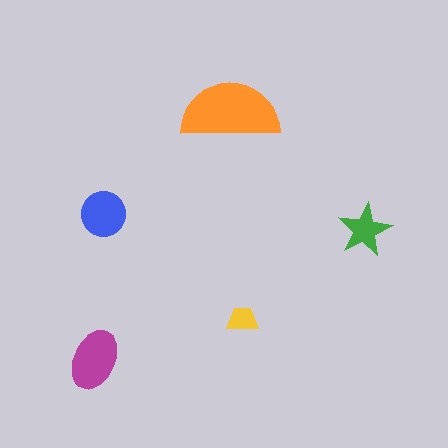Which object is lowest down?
The magenta ellipse is bottommost.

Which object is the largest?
The orange semicircle.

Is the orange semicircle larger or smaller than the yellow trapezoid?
Larger.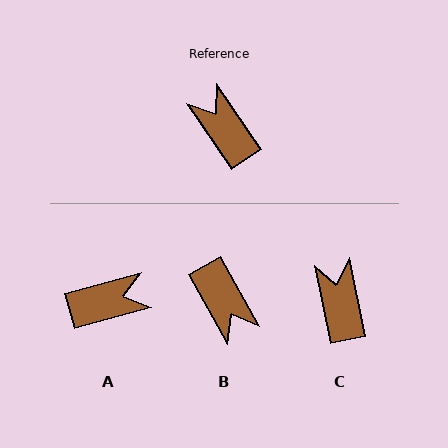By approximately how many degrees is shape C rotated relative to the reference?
Approximately 22 degrees clockwise.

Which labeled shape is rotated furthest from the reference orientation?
B, about 175 degrees away.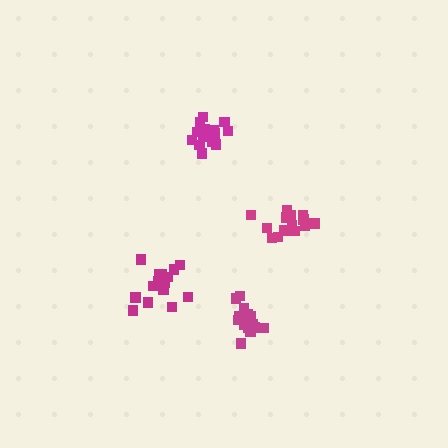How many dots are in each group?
Group 1: 15 dots, Group 2: 16 dots, Group 3: 16 dots, Group 4: 14 dots (61 total).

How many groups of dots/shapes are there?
There are 4 groups.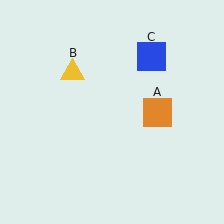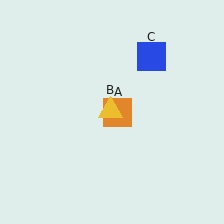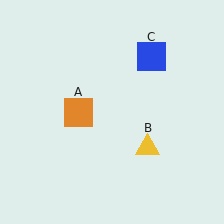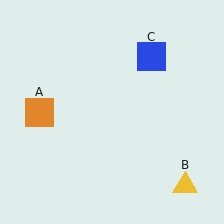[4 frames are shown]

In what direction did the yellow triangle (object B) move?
The yellow triangle (object B) moved down and to the right.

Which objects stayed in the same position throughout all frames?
Blue square (object C) remained stationary.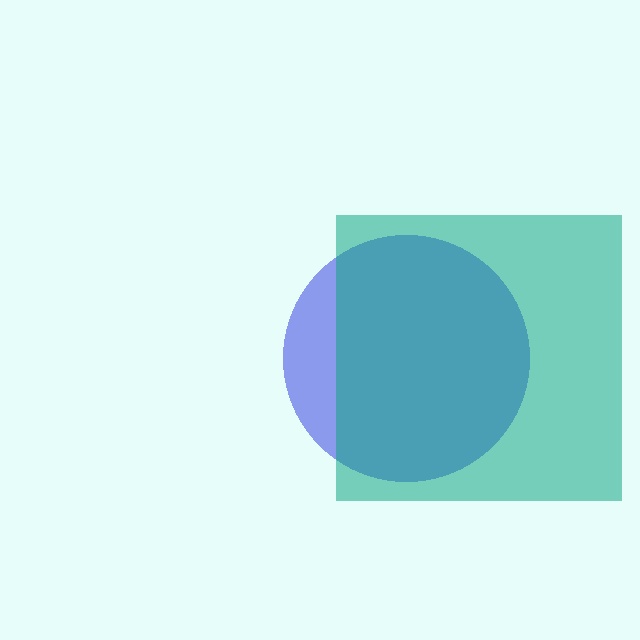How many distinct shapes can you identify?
There are 2 distinct shapes: a blue circle, a teal square.